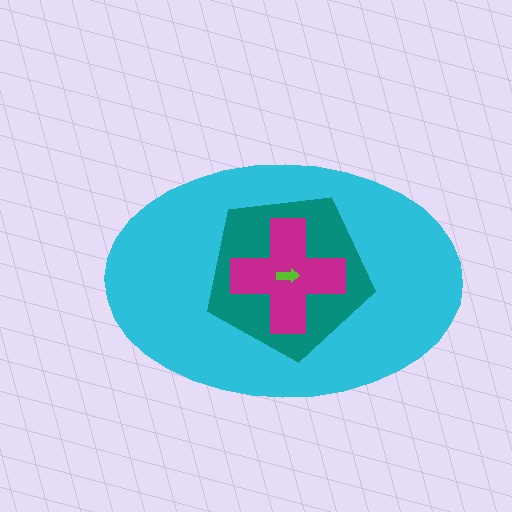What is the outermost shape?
The cyan ellipse.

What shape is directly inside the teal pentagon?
The magenta cross.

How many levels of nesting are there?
4.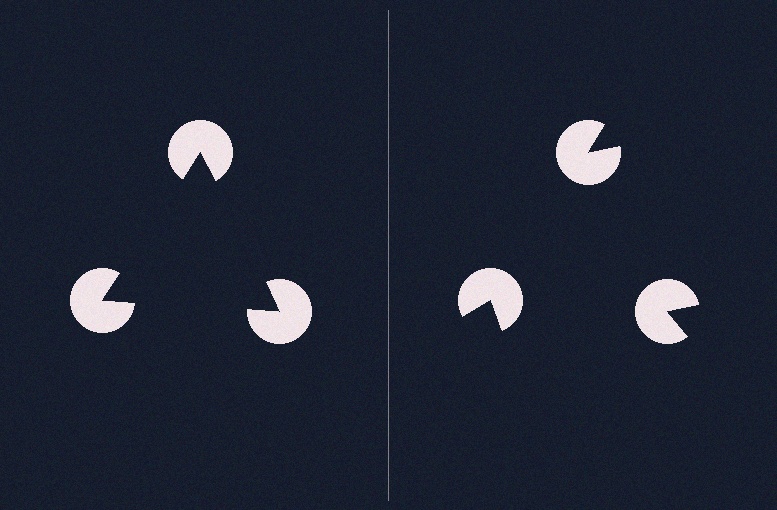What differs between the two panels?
The pac-man discs are positioned identically on both sides; only the wedge orientations differ. On the left they align to a triangle; on the right they are misaligned.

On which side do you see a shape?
An illusory triangle appears on the left side. On the right side the wedge cuts are rotated, so no coherent shape forms.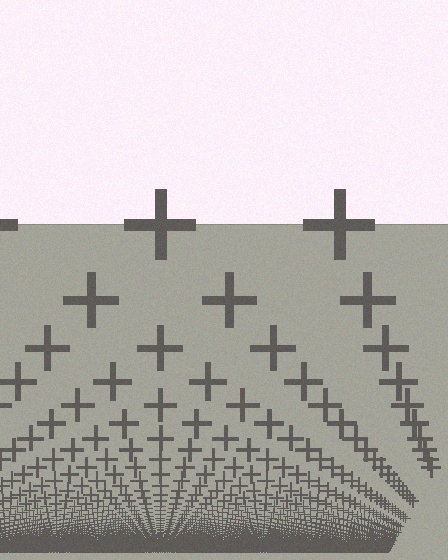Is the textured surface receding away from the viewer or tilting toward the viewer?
The surface appears to tilt toward the viewer. Texture elements get larger and sparser toward the top.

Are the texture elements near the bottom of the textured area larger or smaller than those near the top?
Smaller. The gradient is inverted — elements near the bottom are smaller and denser.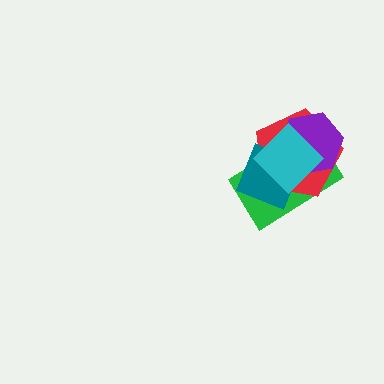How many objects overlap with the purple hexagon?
4 objects overlap with the purple hexagon.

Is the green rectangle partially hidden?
Yes, it is partially covered by another shape.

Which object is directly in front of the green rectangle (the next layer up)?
The red pentagon is directly in front of the green rectangle.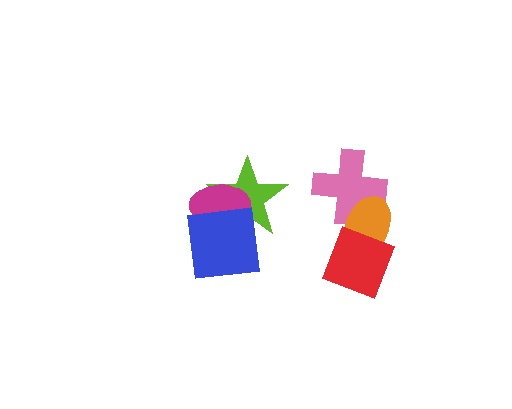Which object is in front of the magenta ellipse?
The blue square is in front of the magenta ellipse.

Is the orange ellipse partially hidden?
Yes, it is partially covered by another shape.